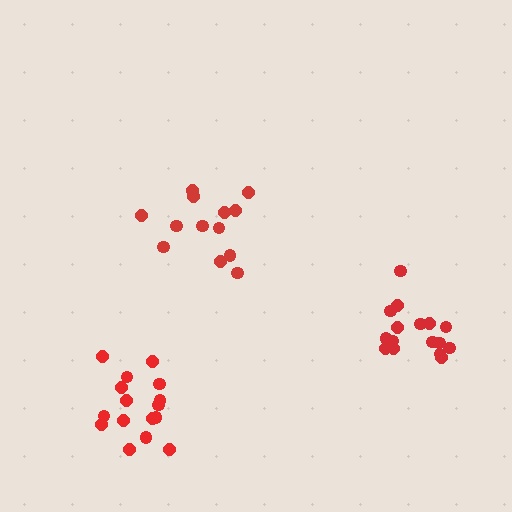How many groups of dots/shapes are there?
There are 3 groups.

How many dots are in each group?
Group 1: 16 dots, Group 2: 13 dots, Group 3: 16 dots (45 total).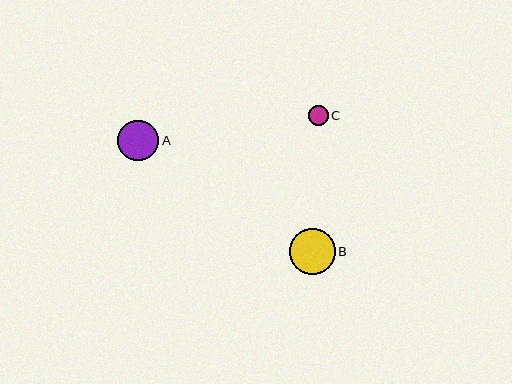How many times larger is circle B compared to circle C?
Circle B is approximately 2.3 times the size of circle C.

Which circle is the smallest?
Circle C is the smallest with a size of approximately 20 pixels.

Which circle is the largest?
Circle B is the largest with a size of approximately 46 pixels.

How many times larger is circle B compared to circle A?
Circle B is approximately 1.1 times the size of circle A.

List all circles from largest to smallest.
From largest to smallest: B, A, C.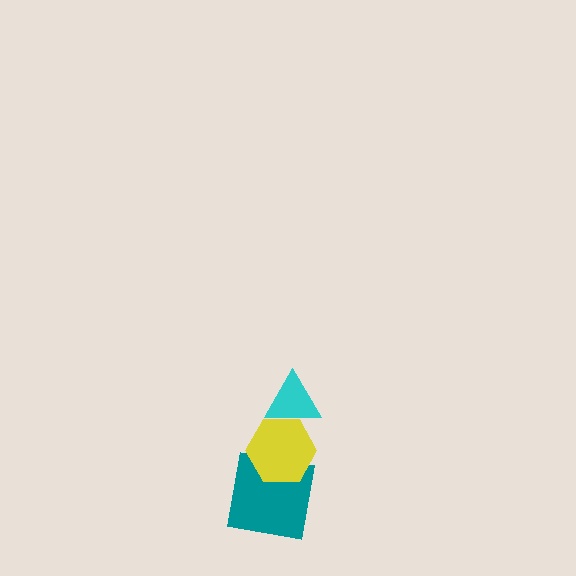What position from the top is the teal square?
The teal square is 3rd from the top.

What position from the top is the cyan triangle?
The cyan triangle is 1st from the top.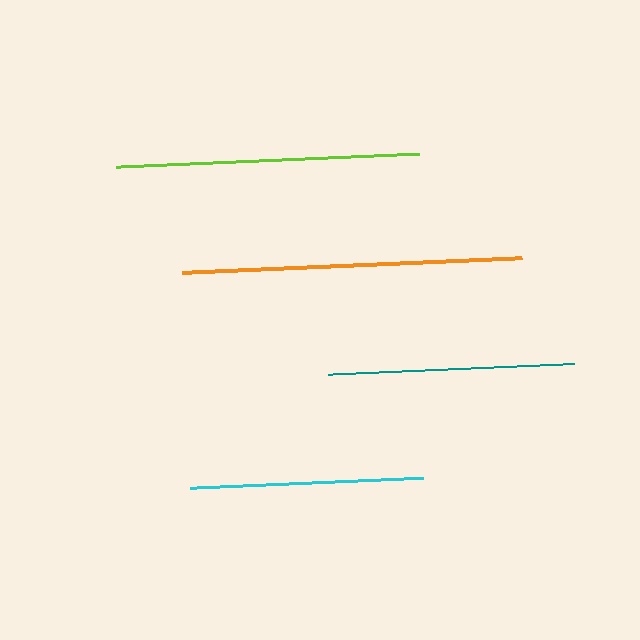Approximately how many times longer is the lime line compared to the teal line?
The lime line is approximately 1.2 times the length of the teal line.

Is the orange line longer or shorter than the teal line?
The orange line is longer than the teal line.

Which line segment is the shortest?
The cyan line is the shortest at approximately 233 pixels.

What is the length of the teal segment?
The teal segment is approximately 246 pixels long.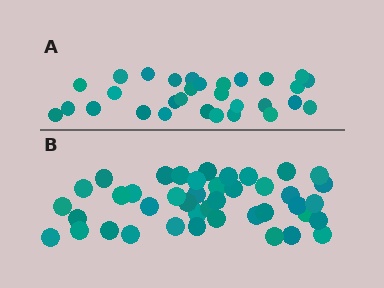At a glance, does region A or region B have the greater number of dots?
Region B (the bottom region) has more dots.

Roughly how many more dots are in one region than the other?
Region B has roughly 12 or so more dots than region A.